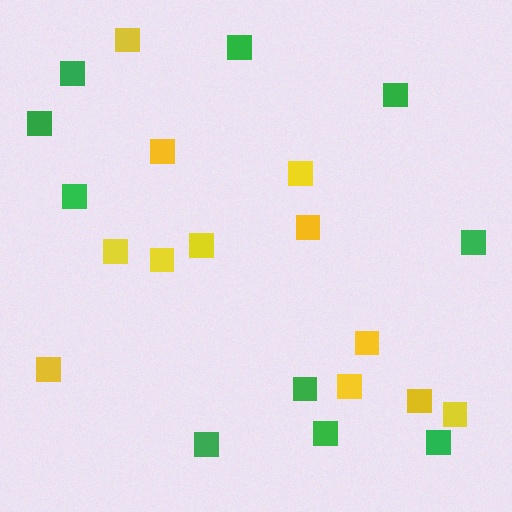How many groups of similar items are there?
There are 2 groups: one group of yellow squares (12) and one group of green squares (10).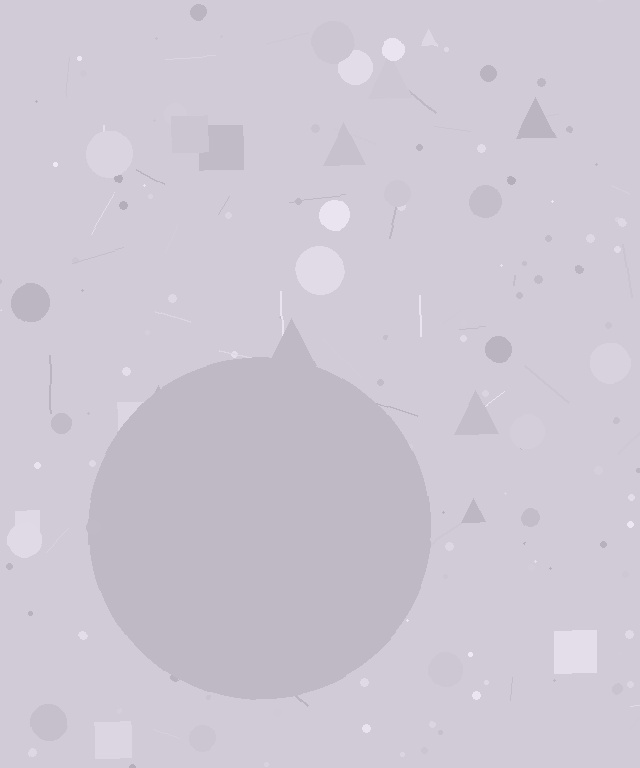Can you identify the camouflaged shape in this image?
The camouflaged shape is a circle.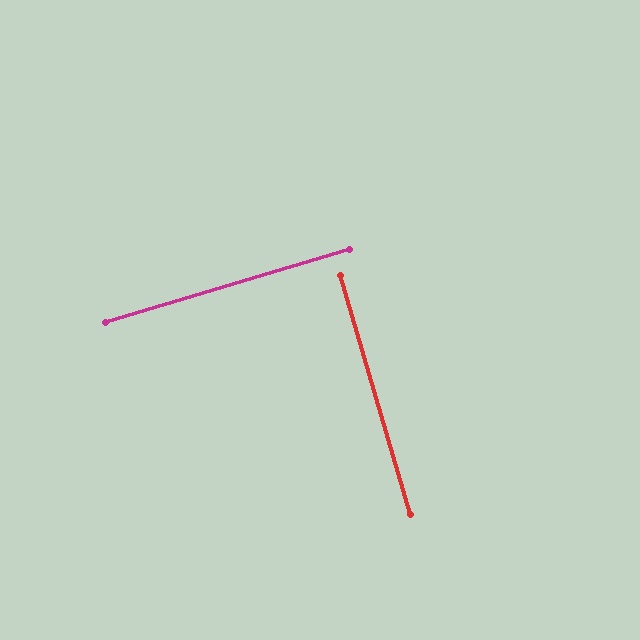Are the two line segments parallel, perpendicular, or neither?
Perpendicular — they meet at approximately 90°.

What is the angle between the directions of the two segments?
Approximately 90 degrees.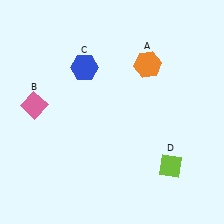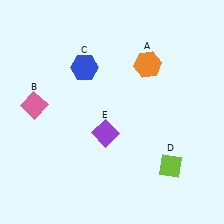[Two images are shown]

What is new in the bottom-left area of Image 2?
A purple diamond (E) was added in the bottom-left area of Image 2.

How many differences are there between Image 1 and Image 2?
There is 1 difference between the two images.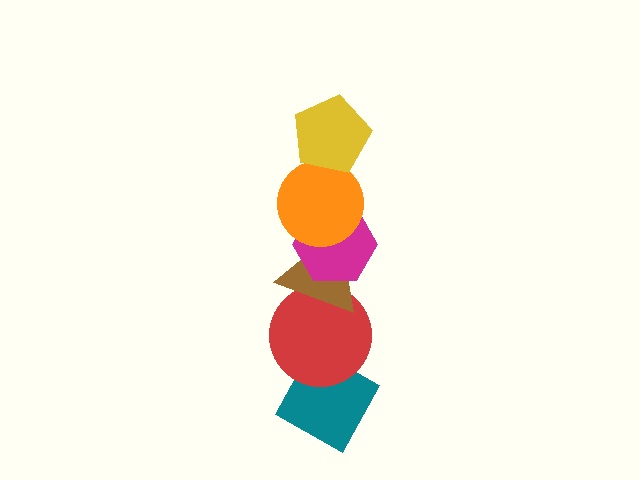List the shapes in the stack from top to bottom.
From top to bottom: the yellow pentagon, the orange circle, the magenta hexagon, the brown triangle, the red circle, the teal diamond.